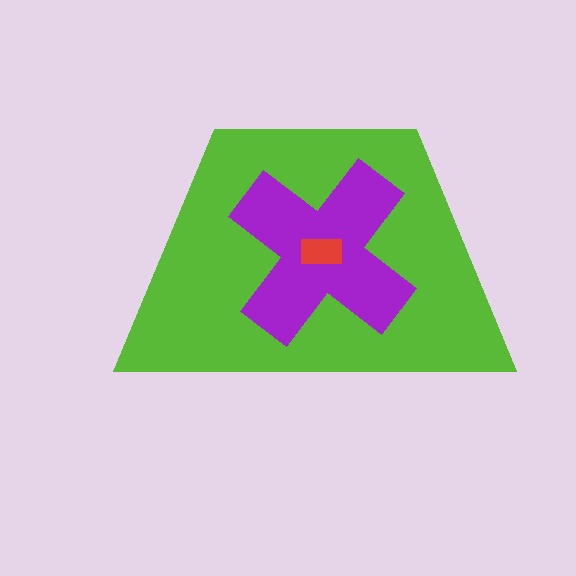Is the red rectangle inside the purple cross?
Yes.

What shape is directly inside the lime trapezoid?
The purple cross.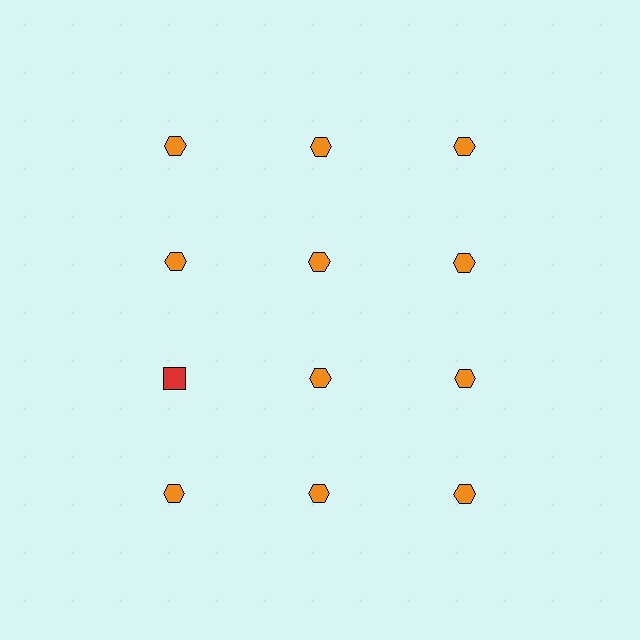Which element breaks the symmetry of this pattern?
The red square in the third row, leftmost column breaks the symmetry. All other shapes are orange hexagons.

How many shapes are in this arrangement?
There are 12 shapes arranged in a grid pattern.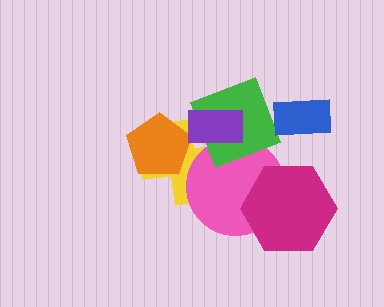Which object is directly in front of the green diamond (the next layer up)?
The purple rectangle is directly in front of the green diamond.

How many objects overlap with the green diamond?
4 objects overlap with the green diamond.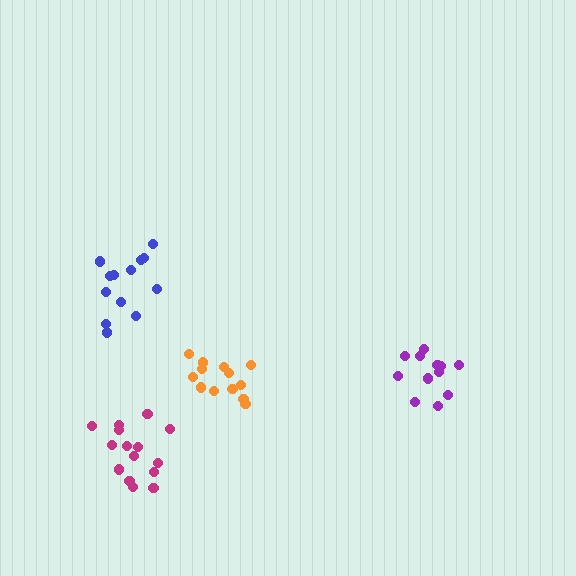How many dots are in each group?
Group 1: 14 dots, Group 2: 13 dots, Group 3: 12 dots, Group 4: 15 dots (54 total).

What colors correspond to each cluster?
The clusters are colored: orange, blue, purple, magenta.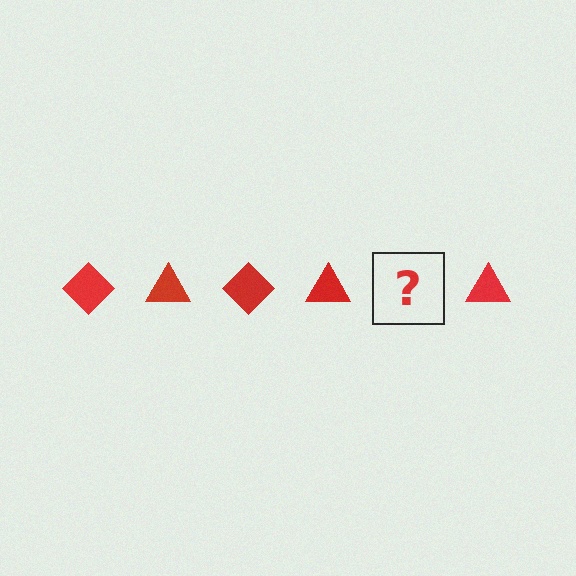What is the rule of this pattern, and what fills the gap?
The rule is that the pattern cycles through diamond, triangle shapes in red. The gap should be filled with a red diamond.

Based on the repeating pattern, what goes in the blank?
The blank should be a red diamond.